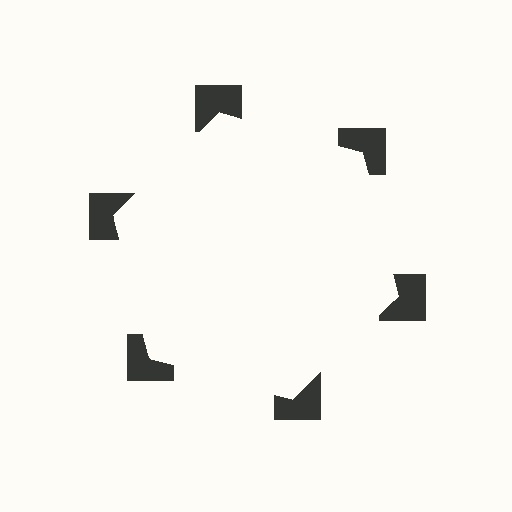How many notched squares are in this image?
There are 6 — one at each vertex of the illusory hexagon.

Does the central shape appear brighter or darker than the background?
It typically appears slightly brighter than the background, even though no actual brightness change is drawn.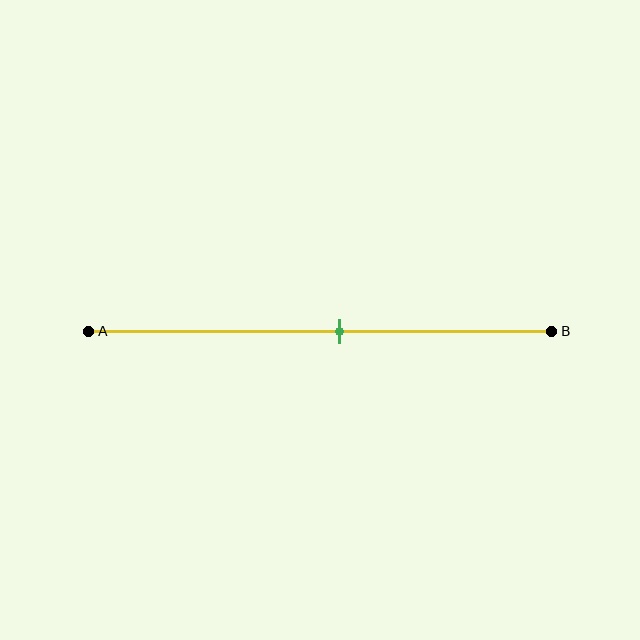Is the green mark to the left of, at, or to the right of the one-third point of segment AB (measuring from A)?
The green mark is to the right of the one-third point of segment AB.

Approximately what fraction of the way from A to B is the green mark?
The green mark is approximately 55% of the way from A to B.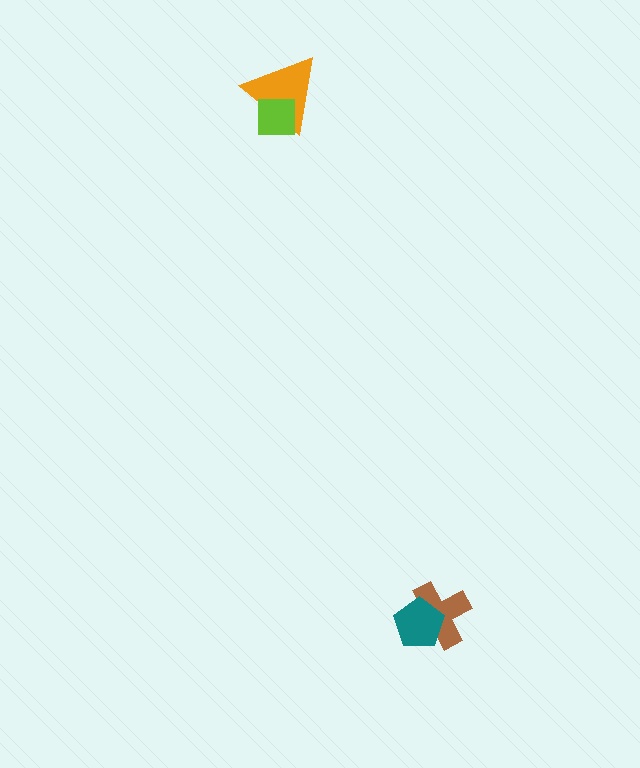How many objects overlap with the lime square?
1 object overlaps with the lime square.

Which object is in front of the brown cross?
The teal pentagon is in front of the brown cross.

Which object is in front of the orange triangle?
The lime square is in front of the orange triangle.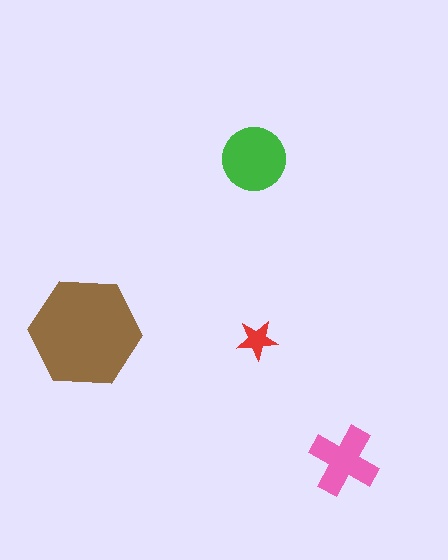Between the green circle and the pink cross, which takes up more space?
The green circle.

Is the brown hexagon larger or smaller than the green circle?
Larger.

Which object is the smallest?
The red star.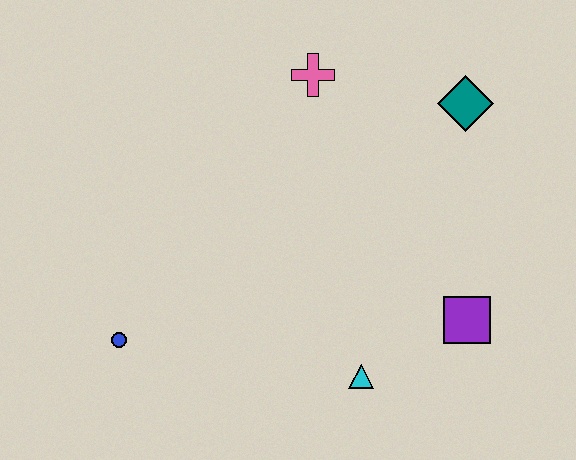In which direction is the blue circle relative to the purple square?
The blue circle is to the left of the purple square.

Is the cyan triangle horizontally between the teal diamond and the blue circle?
Yes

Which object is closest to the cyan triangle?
The purple square is closest to the cyan triangle.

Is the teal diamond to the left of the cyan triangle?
No